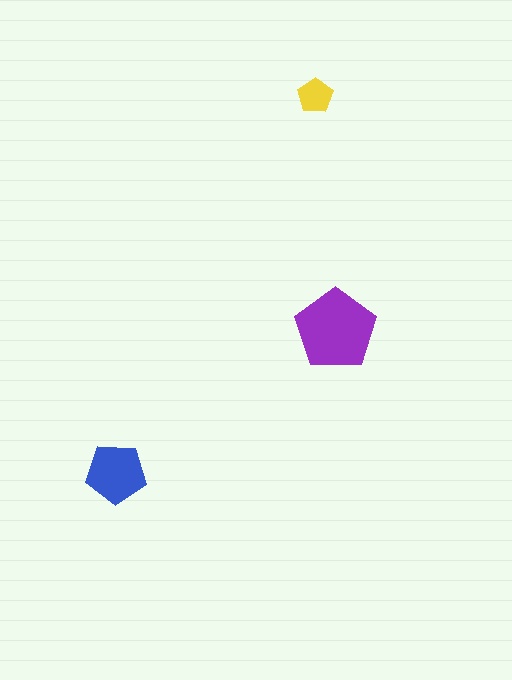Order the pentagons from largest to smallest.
the purple one, the blue one, the yellow one.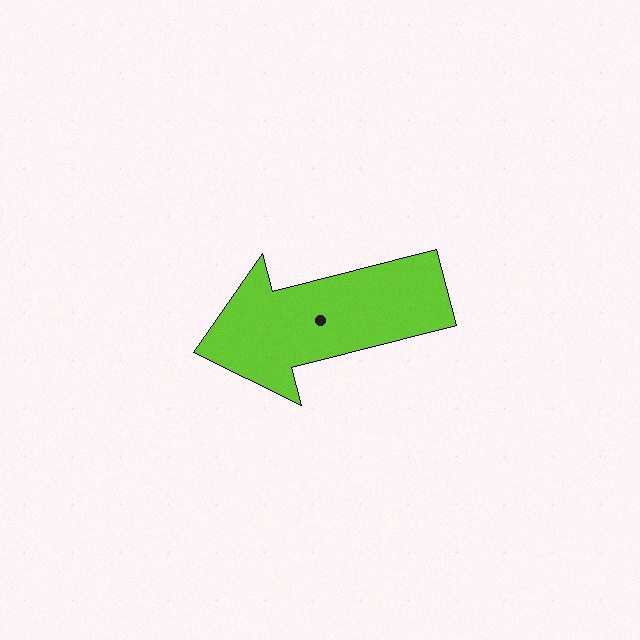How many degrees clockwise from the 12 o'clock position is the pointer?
Approximately 256 degrees.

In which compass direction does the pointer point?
West.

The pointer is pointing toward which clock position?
Roughly 9 o'clock.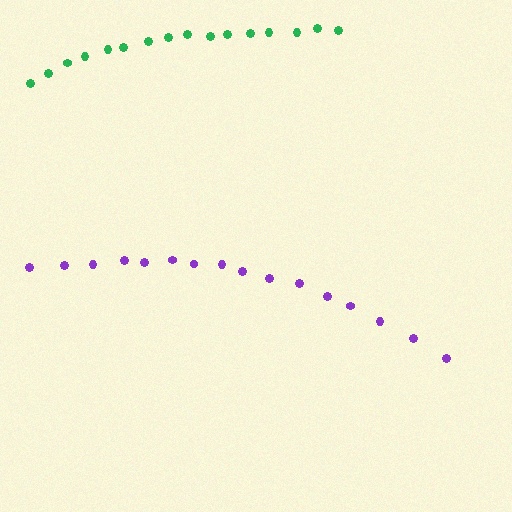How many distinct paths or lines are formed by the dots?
There are 2 distinct paths.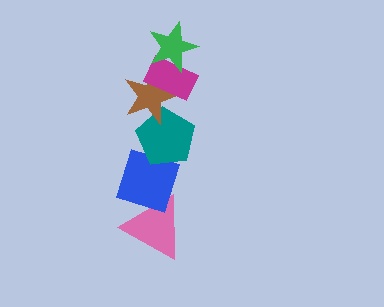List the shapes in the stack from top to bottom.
From top to bottom: the green star, the magenta rectangle, the brown star, the teal pentagon, the blue diamond, the pink triangle.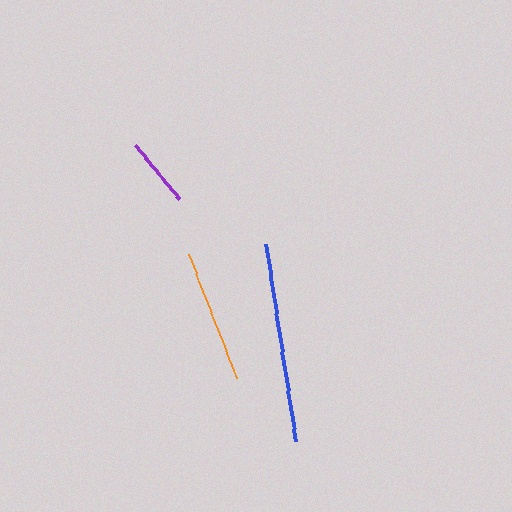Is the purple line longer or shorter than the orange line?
The orange line is longer than the purple line.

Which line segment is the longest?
The blue line is the longest at approximately 199 pixels.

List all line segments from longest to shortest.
From longest to shortest: blue, orange, purple.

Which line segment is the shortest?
The purple line is the shortest at approximately 70 pixels.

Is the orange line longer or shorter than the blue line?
The blue line is longer than the orange line.